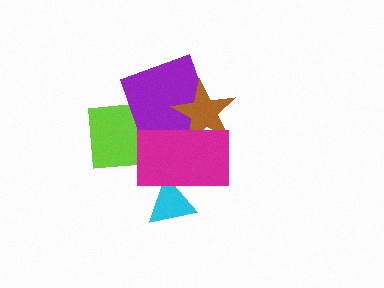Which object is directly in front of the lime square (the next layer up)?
The purple square is directly in front of the lime square.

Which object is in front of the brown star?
The magenta rectangle is in front of the brown star.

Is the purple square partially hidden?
Yes, it is partially covered by another shape.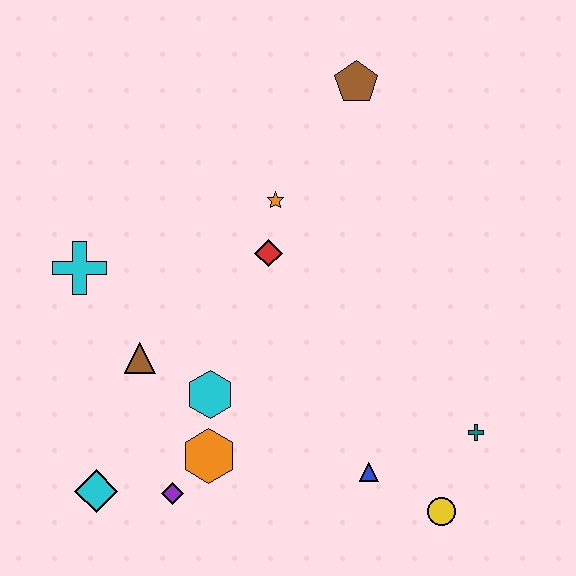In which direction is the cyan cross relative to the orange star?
The cyan cross is to the left of the orange star.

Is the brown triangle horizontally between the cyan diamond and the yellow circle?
Yes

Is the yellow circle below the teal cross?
Yes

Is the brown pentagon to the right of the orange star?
Yes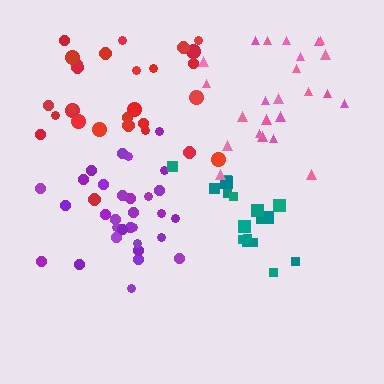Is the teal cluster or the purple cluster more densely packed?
Teal.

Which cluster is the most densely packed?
Teal.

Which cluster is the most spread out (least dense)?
Red.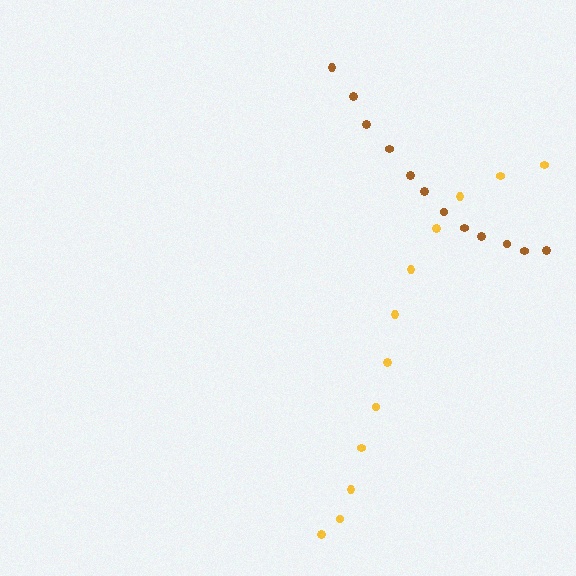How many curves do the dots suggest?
There are 2 distinct paths.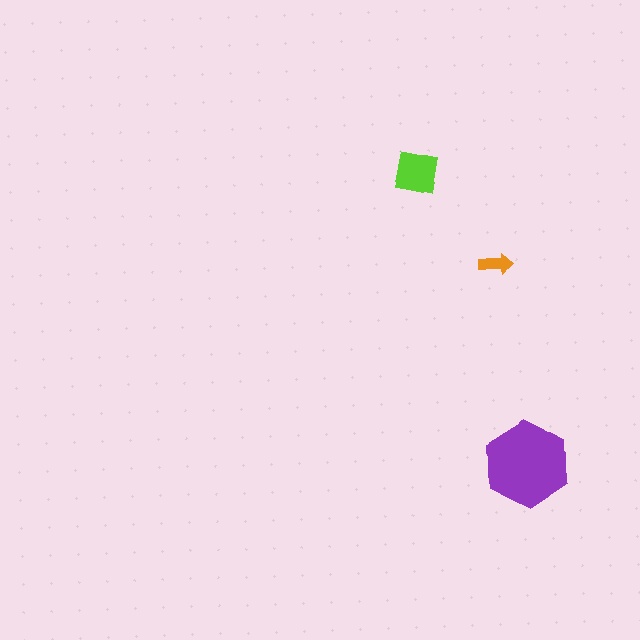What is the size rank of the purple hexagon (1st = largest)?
1st.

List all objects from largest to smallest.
The purple hexagon, the lime square, the orange arrow.